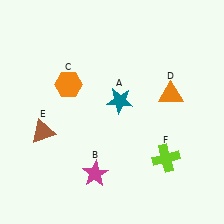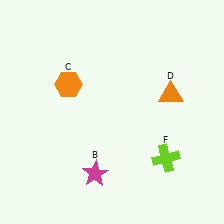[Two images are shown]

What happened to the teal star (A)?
The teal star (A) was removed in Image 2. It was in the top-right area of Image 1.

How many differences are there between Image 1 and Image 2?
There are 2 differences between the two images.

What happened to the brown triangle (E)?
The brown triangle (E) was removed in Image 2. It was in the bottom-left area of Image 1.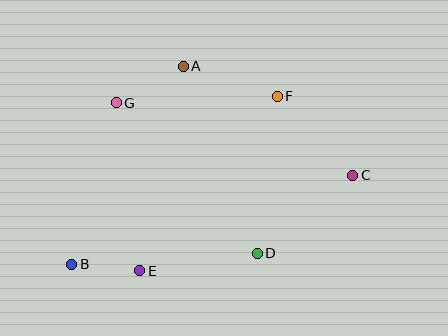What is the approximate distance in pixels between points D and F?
The distance between D and F is approximately 158 pixels.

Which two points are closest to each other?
Points B and E are closest to each other.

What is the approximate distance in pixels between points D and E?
The distance between D and E is approximately 119 pixels.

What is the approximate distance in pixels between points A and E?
The distance between A and E is approximately 209 pixels.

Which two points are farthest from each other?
Points B and C are farthest from each other.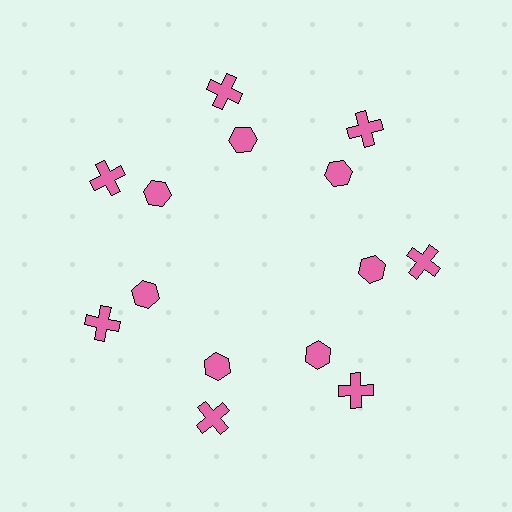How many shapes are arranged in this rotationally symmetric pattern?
There are 14 shapes, arranged in 7 groups of 2.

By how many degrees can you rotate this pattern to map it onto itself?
The pattern maps onto itself every 51 degrees of rotation.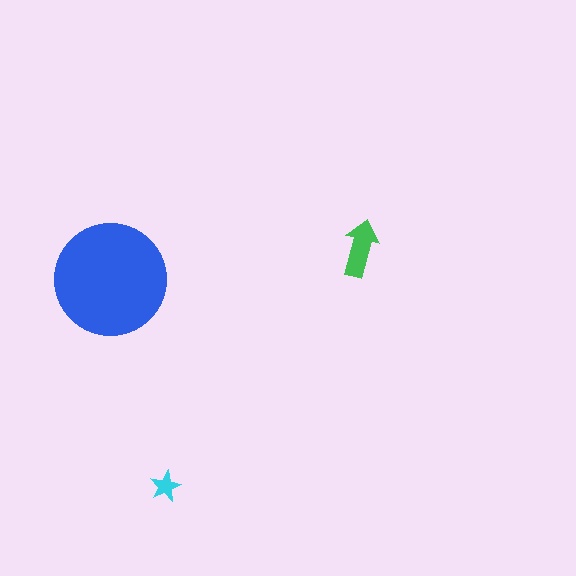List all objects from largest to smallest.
The blue circle, the green arrow, the cyan star.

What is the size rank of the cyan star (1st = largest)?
3rd.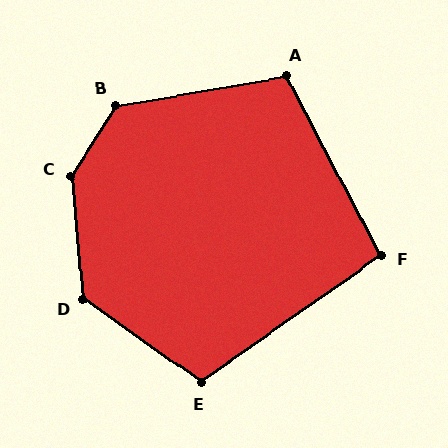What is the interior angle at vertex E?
Approximately 110 degrees (obtuse).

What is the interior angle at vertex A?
Approximately 108 degrees (obtuse).